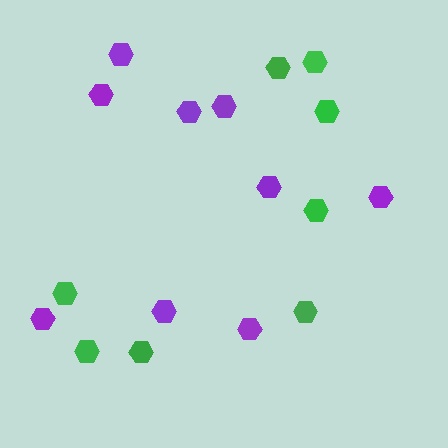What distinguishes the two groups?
There are 2 groups: one group of green hexagons (8) and one group of purple hexagons (9).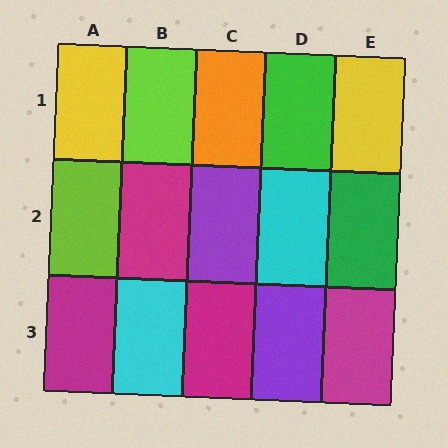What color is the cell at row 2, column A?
Lime.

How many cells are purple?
2 cells are purple.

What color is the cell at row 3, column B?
Cyan.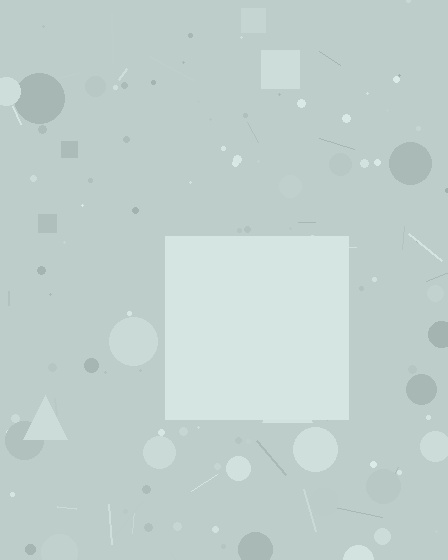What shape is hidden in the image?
A square is hidden in the image.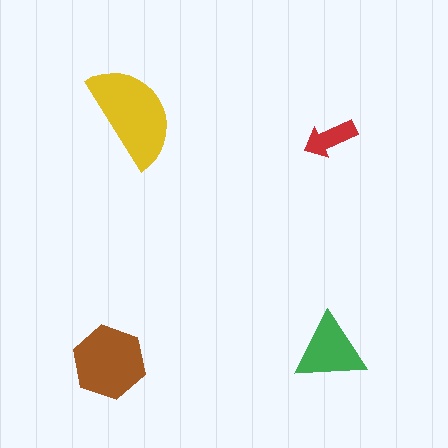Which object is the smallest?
The red arrow.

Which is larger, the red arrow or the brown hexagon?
The brown hexagon.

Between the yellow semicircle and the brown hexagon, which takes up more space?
The yellow semicircle.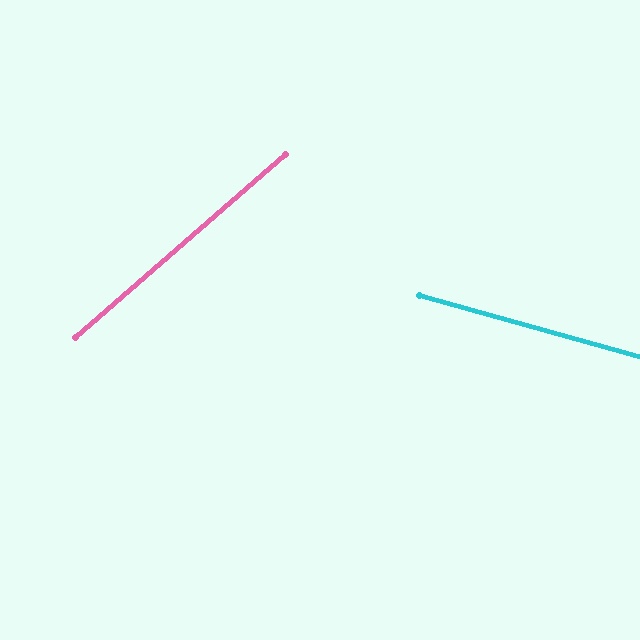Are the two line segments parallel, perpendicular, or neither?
Neither parallel nor perpendicular — they differ by about 57°.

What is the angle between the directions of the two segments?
Approximately 57 degrees.